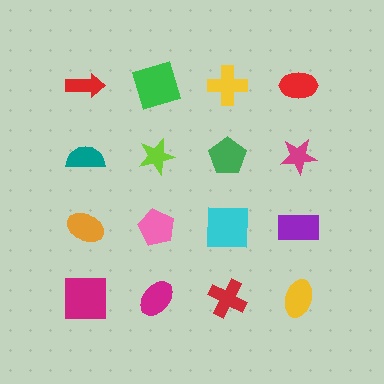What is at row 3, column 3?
A cyan square.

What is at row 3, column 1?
An orange ellipse.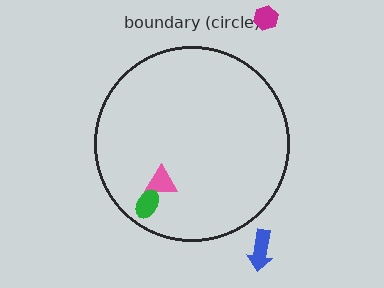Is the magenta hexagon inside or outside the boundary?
Outside.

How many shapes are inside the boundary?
2 inside, 2 outside.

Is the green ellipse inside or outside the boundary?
Inside.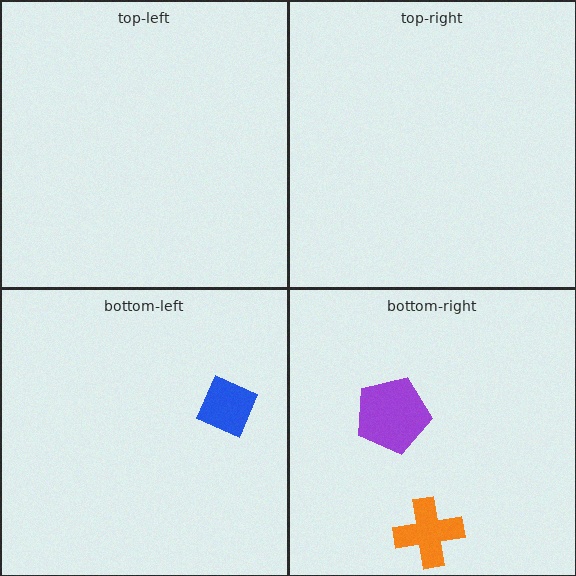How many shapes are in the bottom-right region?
2.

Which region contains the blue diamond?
The bottom-left region.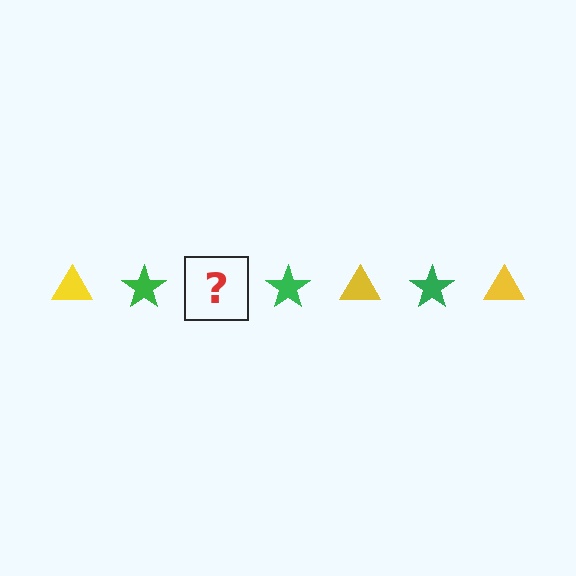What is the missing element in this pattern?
The missing element is a yellow triangle.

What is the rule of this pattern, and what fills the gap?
The rule is that the pattern alternates between yellow triangle and green star. The gap should be filled with a yellow triangle.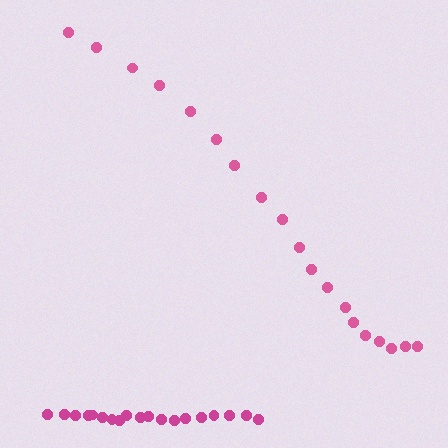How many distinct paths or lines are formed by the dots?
There are 2 distinct paths.